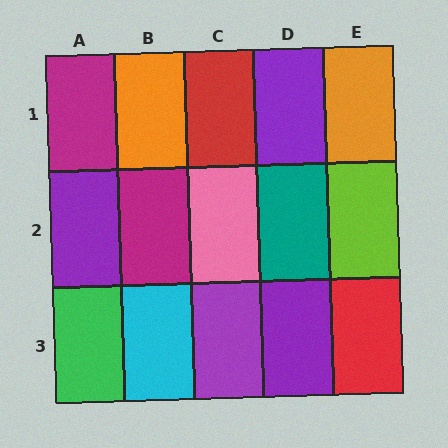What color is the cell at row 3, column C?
Purple.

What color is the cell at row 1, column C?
Red.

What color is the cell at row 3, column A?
Green.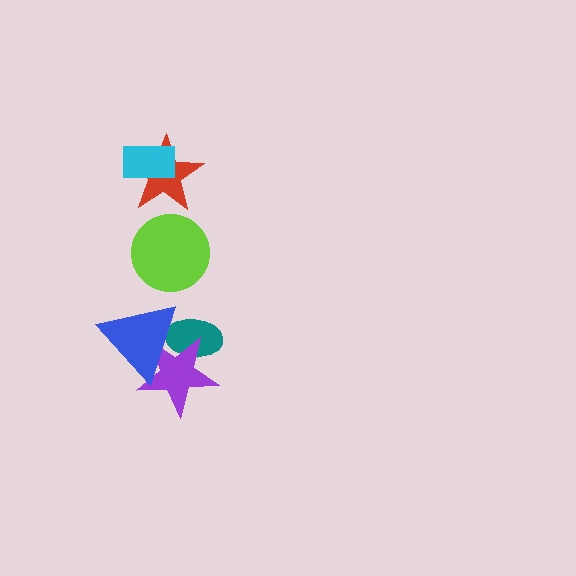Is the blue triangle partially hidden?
No, no other shape covers it.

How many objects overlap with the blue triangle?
2 objects overlap with the blue triangle.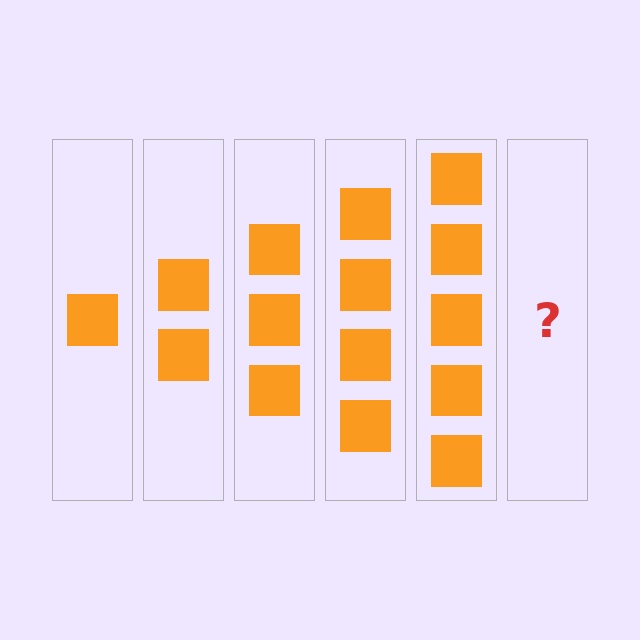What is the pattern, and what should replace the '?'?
The pattern is that each step adds one more square. The '?' should be 6 squares.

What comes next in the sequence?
The next element should be 6 squares.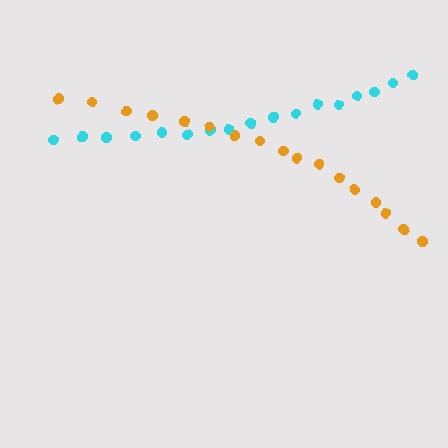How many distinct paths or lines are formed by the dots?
There are 2 distinct paths.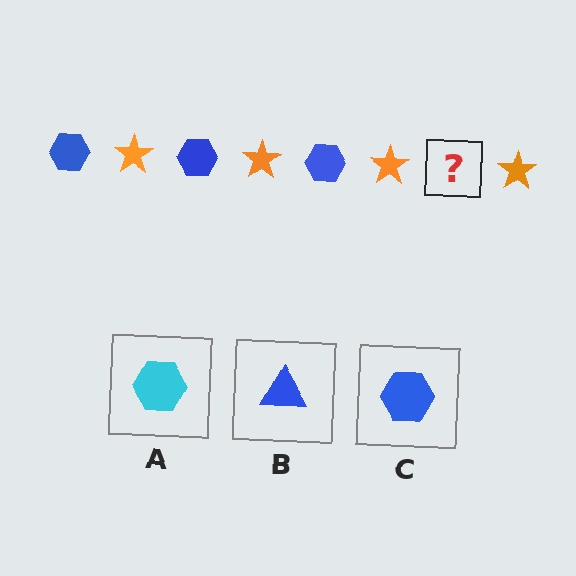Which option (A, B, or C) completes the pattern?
C.